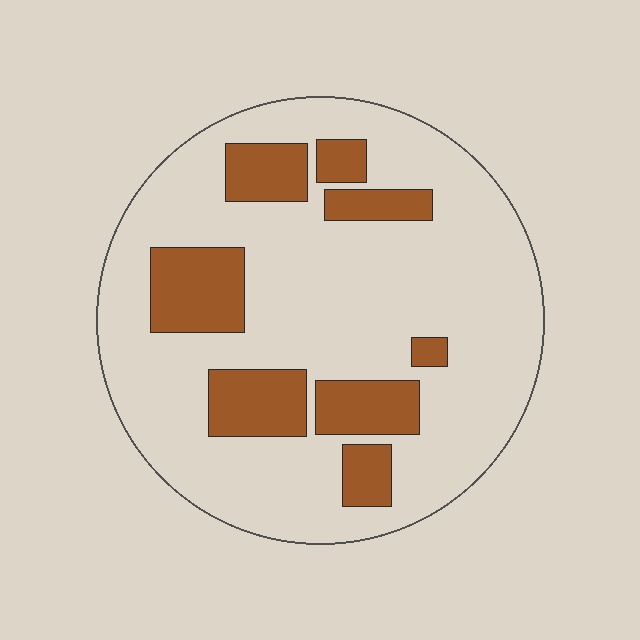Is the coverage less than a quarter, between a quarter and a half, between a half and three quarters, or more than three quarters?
Less than a quarter.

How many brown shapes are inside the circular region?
8.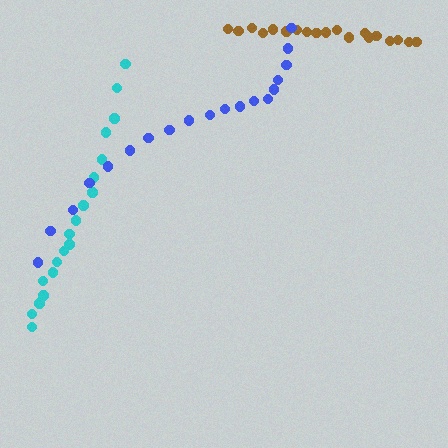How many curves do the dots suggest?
There are 3 distinct paths.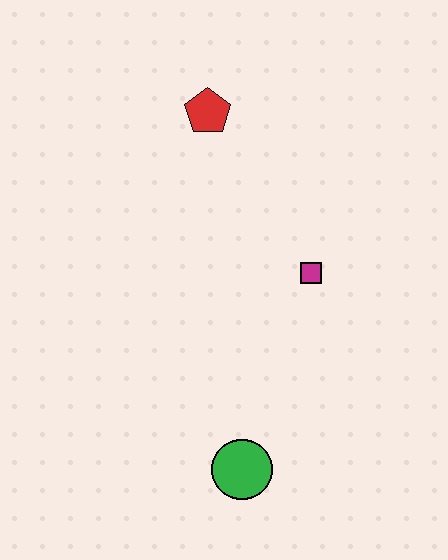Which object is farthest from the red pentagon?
The green circle is farthest from the red pentagon.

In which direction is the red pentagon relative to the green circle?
The red pentagon is above the green circle.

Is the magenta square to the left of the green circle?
No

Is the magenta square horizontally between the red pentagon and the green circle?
No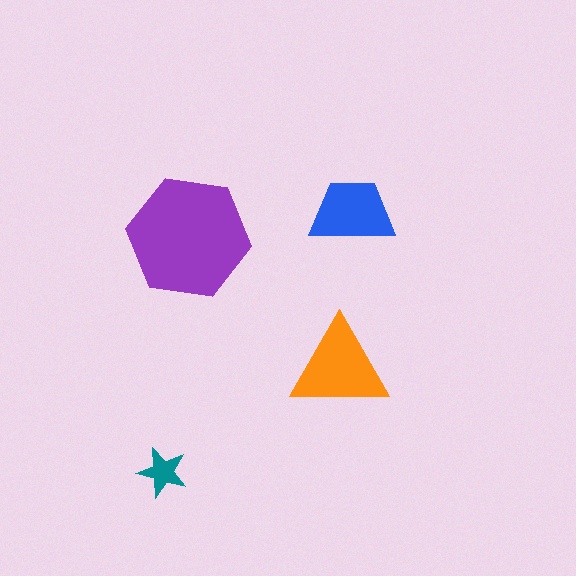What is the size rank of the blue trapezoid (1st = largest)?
3rd.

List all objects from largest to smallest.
The purple hexagon, the orange triangle, the blue trapezoid, the teal star.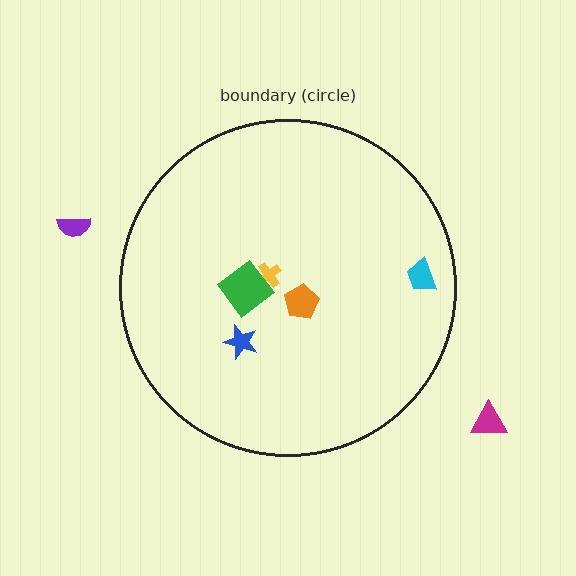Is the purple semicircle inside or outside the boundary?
Outside.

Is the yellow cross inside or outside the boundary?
Inside.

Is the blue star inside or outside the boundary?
Inside.